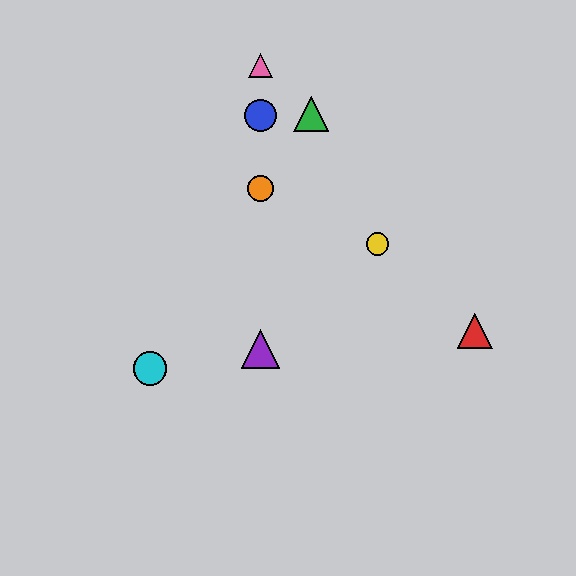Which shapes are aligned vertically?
The blue circle, the purple triangle, the orange circle, the pink triangle are aligned vertically.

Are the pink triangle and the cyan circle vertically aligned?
No, the pink triangle is at x≈261 and the cyan circle is at x≈150.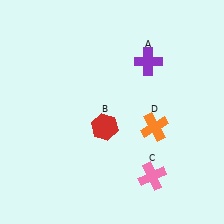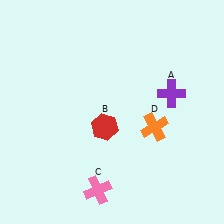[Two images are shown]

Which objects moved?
The objects that moved are: the purple cross (A), the pink cross (C).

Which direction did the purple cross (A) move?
The purple cross (A) moved down.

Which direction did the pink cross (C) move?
The pink cross (C) moved left.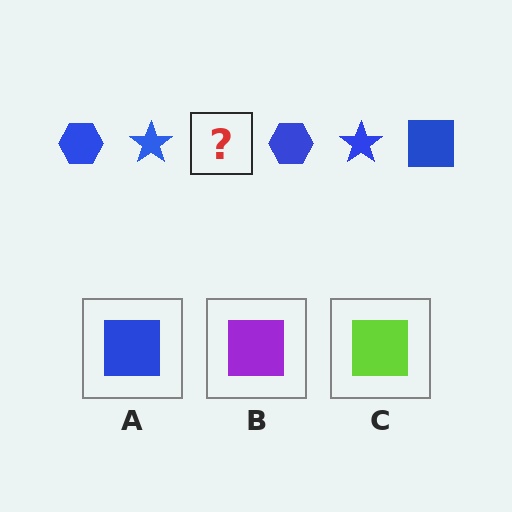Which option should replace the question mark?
Option A.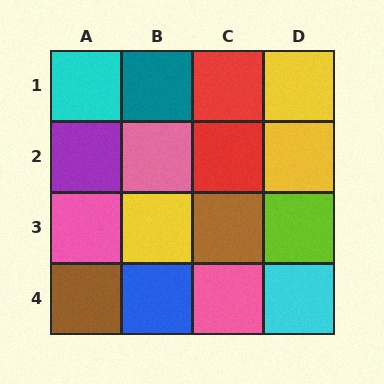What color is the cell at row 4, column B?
Blue.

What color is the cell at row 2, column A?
Purple.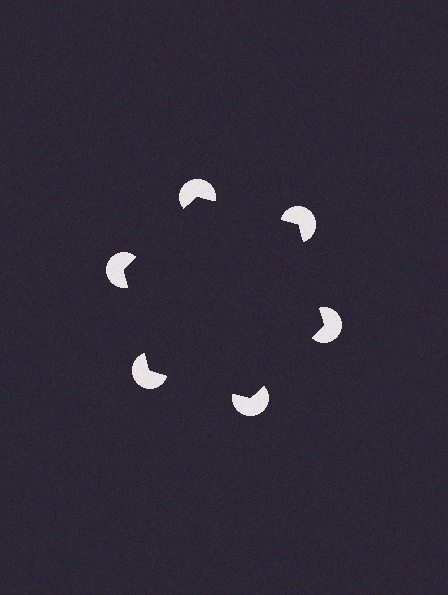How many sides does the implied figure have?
6 sides.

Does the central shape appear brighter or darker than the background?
It typically appears slightly darker than the background, even though no actual brightness change is drawn.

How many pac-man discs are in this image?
There are 6 — one at each vertex of the illusory hexagon.